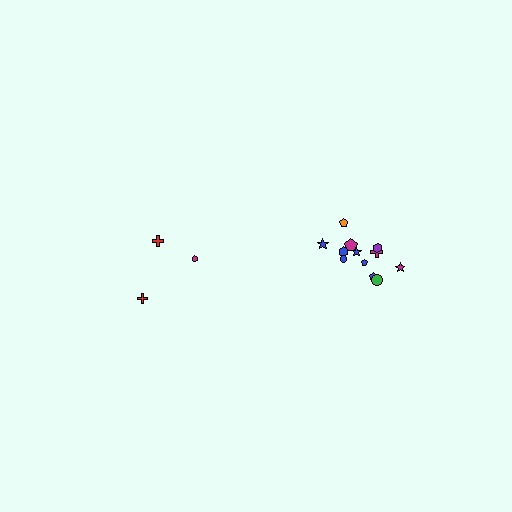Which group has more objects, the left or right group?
The right group.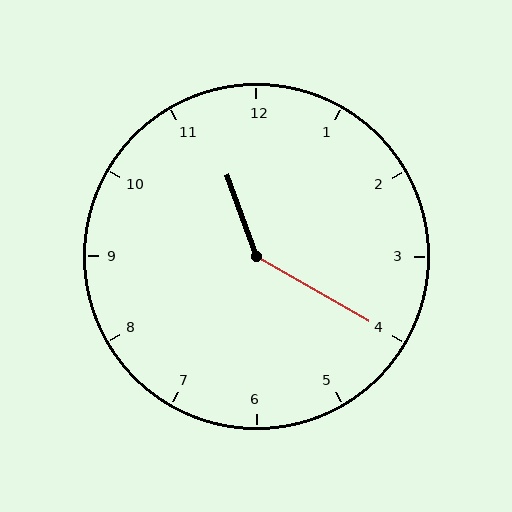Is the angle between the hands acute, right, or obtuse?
It is obtuse.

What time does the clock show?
11:20.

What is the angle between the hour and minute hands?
Approximately 140 degrees.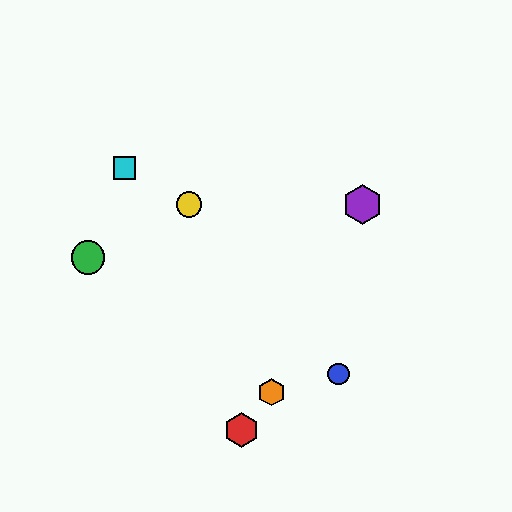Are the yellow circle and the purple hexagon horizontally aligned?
Yes, both are at y≈205.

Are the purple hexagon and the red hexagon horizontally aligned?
No, the purple hexagon is at y≈205 and the red hexagon is at y≈430.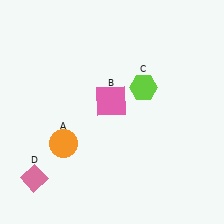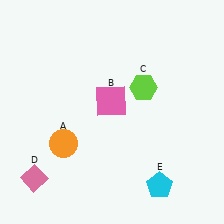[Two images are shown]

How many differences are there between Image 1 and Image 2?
There is 1 difference between the two images.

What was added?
A cyan pentagon (E) was added in Image 2.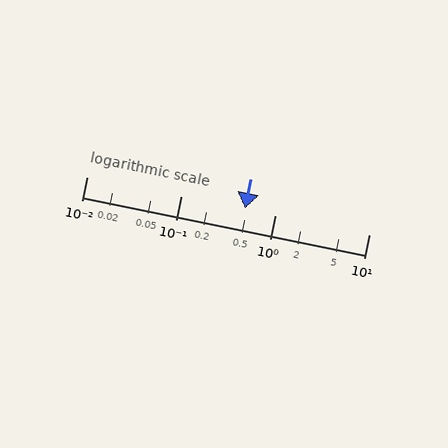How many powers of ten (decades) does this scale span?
The scale spans 3 decades, from 0.01 to 10.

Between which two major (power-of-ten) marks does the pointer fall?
The pointer is between 0.1 and 1.